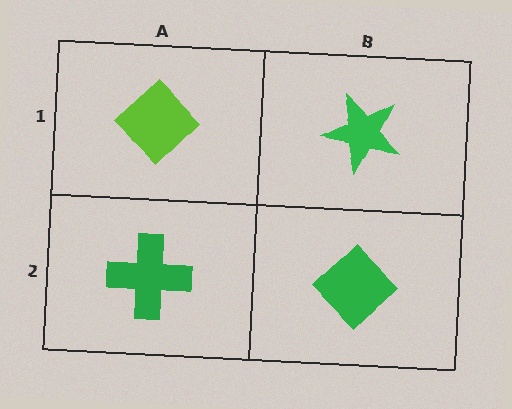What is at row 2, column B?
A green diamond.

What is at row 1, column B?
A green star.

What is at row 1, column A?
A lime diamond.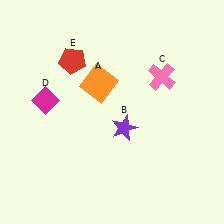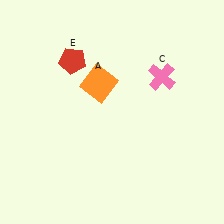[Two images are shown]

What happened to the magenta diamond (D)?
The magenta diamond (D) was removed in Image 2. It was in the top-left area of Image 1.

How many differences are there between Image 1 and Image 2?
There are 2 differences between the two images.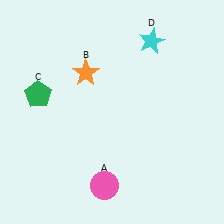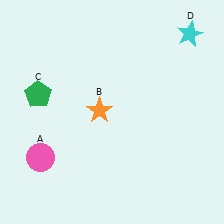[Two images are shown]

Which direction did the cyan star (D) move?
The cyan star (D) moved right.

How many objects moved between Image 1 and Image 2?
3 objects moved between the two images.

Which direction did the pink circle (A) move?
The pink circle (A) moved left.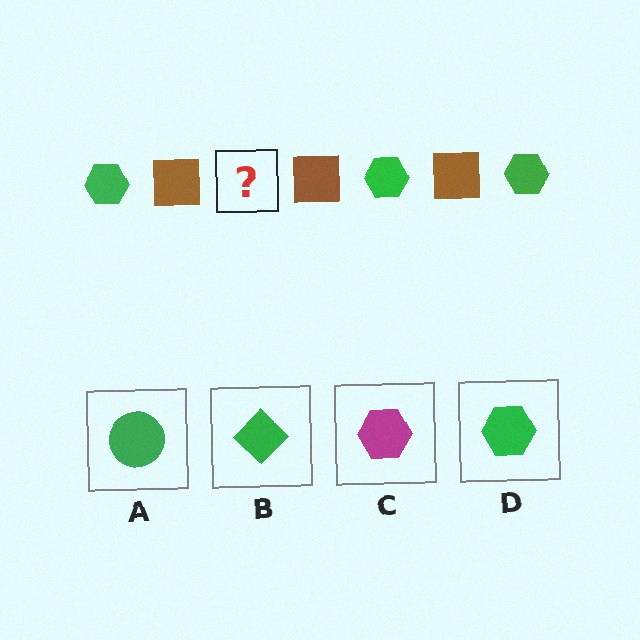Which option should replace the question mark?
Option D.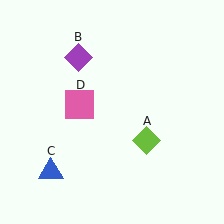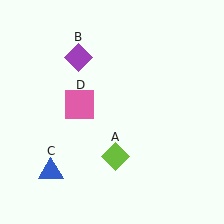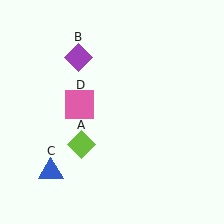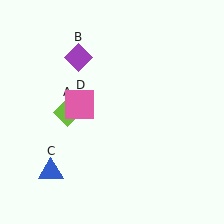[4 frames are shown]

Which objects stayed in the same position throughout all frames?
Purple diamond (object B) and blue triangle (object C) and pink square (object D) remained stationary.